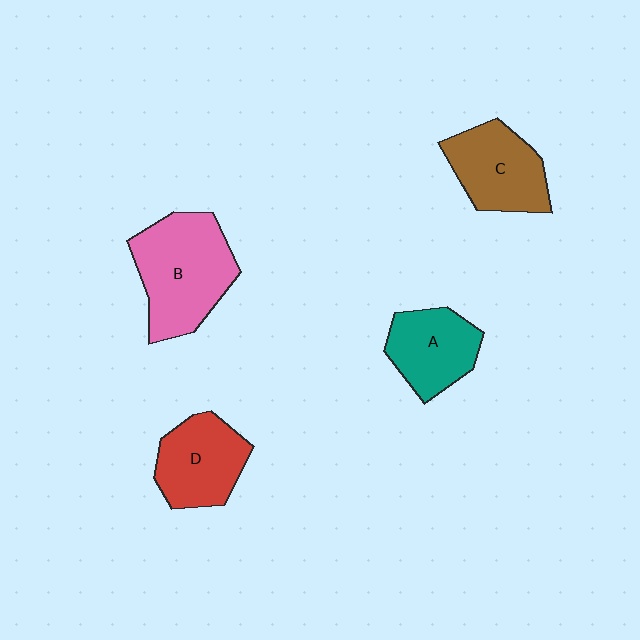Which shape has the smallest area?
Shape A (teal).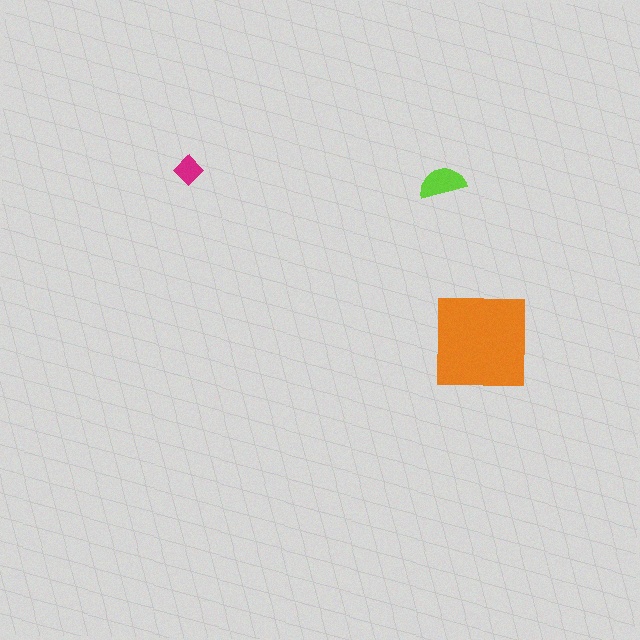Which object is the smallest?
The magenta diamond.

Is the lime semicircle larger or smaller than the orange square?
Smaller.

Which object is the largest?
The orange square.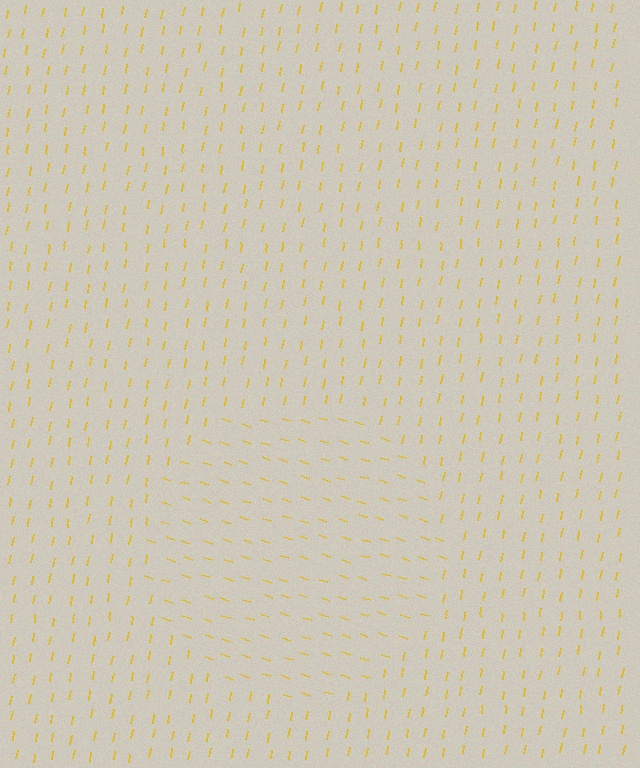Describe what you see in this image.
The image is filled with small yellow line segments. A circle region in the image has lines oriented differently from the surrounding lines, creating a visible texture boundary.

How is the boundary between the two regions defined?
The boundary is defined purely by a change in line orientation (approximately 81 degrees difference). All lines are the same color and thickness.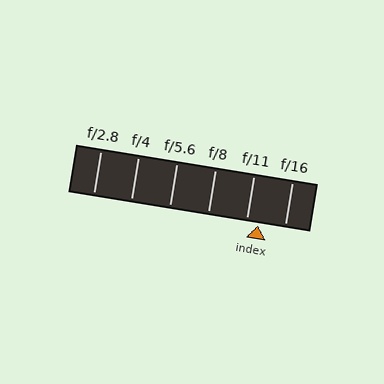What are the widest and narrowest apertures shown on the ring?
The widest aperture shown is f/2.8 and the narrowest is f/16.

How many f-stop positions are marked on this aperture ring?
There are 6 f-stop positions marked.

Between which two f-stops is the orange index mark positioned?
The index mark is between f/11 and f/16.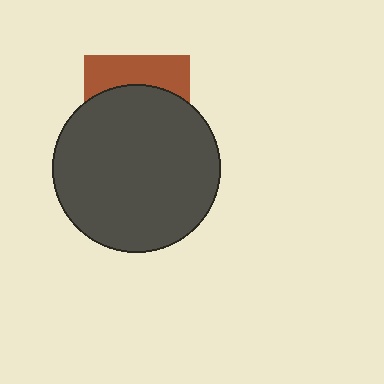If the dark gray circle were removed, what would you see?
You would see the complete brown square.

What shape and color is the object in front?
The object in front is a dark gray circle.